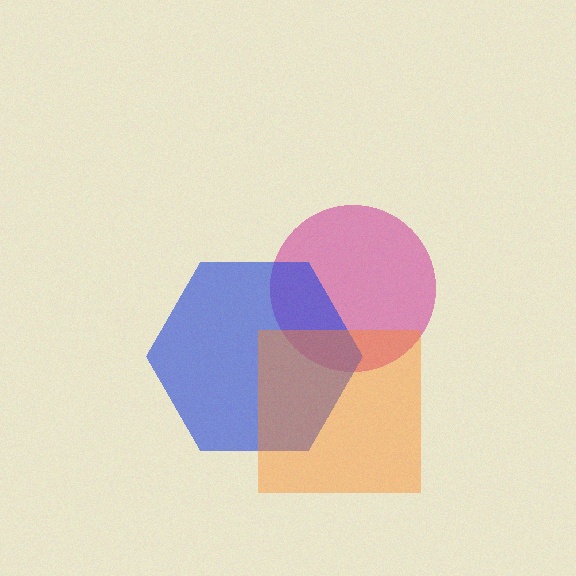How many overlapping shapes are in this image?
There are 3 overlapping shapes in the image.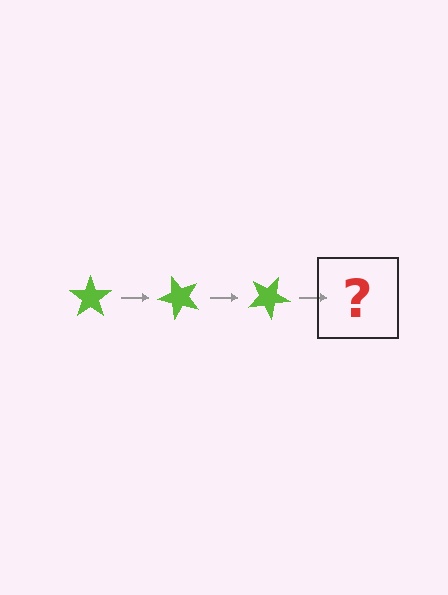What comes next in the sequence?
The next element should be a lime star rotated 150 degrees.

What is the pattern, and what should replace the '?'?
The pattern is that the star rotates 50 degrees each step. The '?' should be a lime star rotated 150 degrees.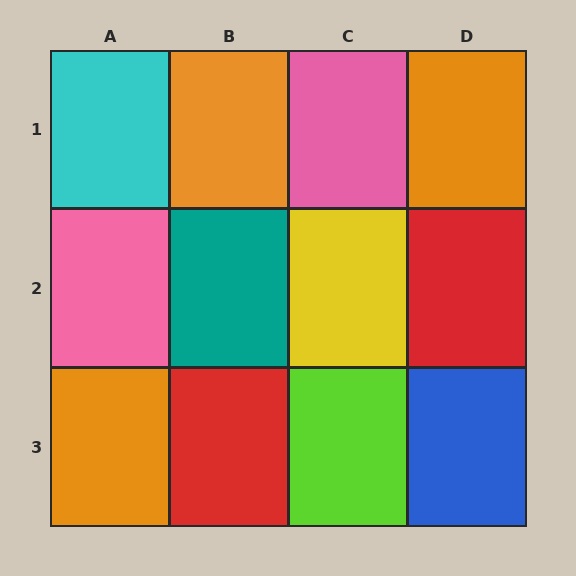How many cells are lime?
1 cell is lime.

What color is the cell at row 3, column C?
Lime.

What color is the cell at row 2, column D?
Red.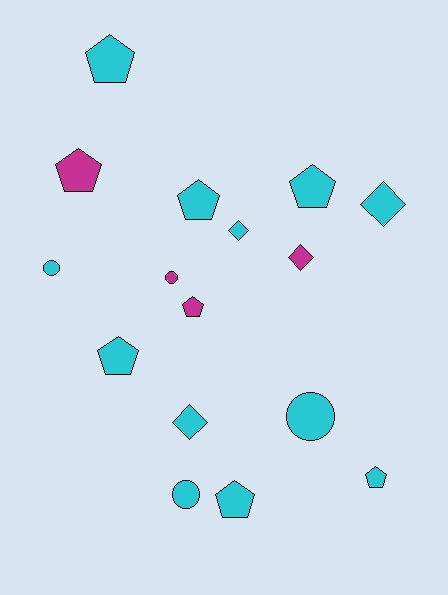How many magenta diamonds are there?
There is 1 magenta diamond.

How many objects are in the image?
There are 16 objects.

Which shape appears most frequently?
Pentagon, with 8 objects.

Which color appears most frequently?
Cyan, with 12 objects.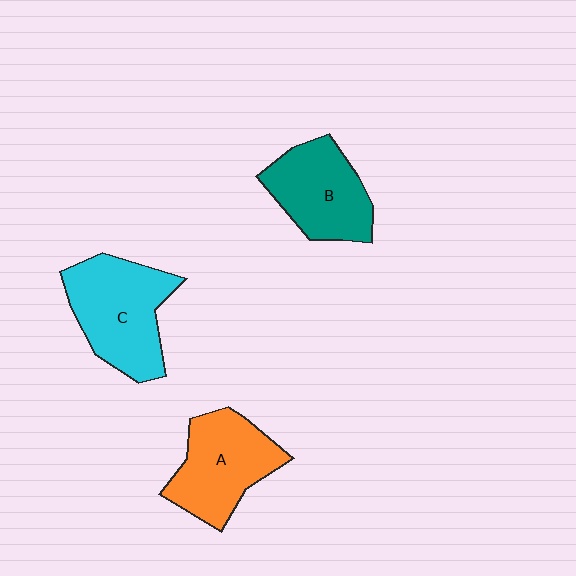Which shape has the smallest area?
Shape B (teal).